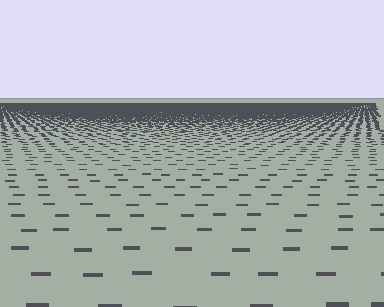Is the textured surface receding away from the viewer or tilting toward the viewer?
The surface is receding away from the viewer. Texture elements get smaller and denser toward the top.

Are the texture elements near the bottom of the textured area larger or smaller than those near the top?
Larger. Near the bottom, elements are closer to the viewer and appear at a bigger on-screen size.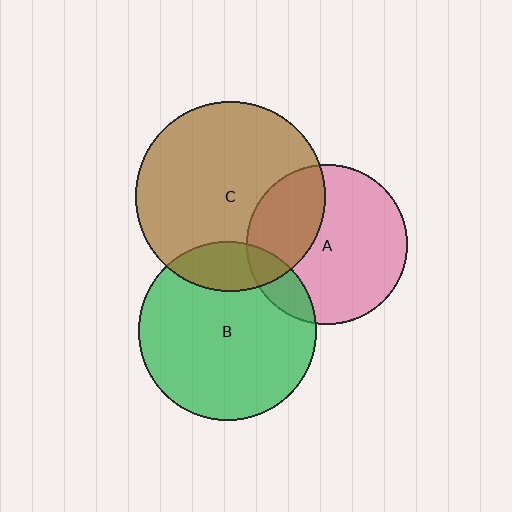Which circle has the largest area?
Circle C (brown).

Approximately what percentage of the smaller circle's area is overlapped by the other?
Approximately 15%.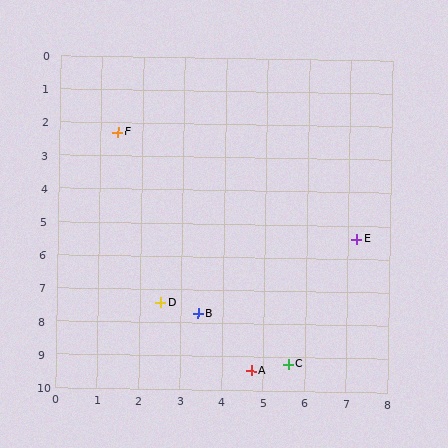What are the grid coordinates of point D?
Point D is at approximately (2.5, 7.4).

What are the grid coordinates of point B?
Point B is at approximately (3.4, 7.7).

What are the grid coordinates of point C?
Point C is at approximately (5.6, 9.2).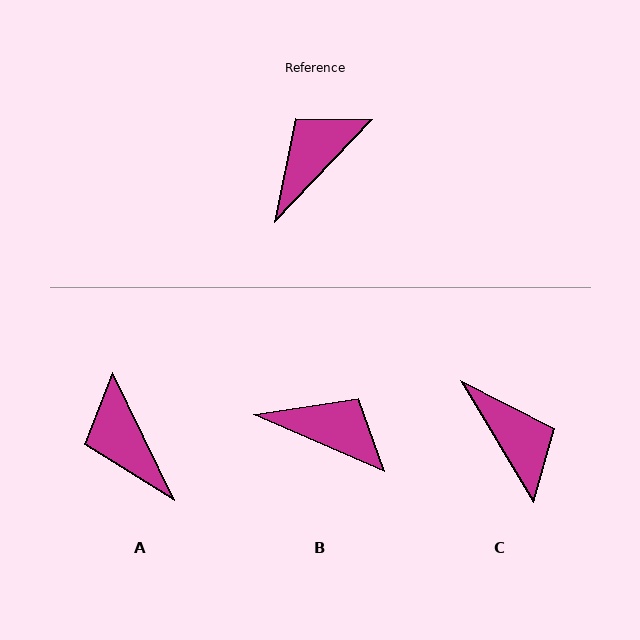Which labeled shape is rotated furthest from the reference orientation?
C, about 106 degrees away.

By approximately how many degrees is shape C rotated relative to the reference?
Approximately 106 degrees clockwise.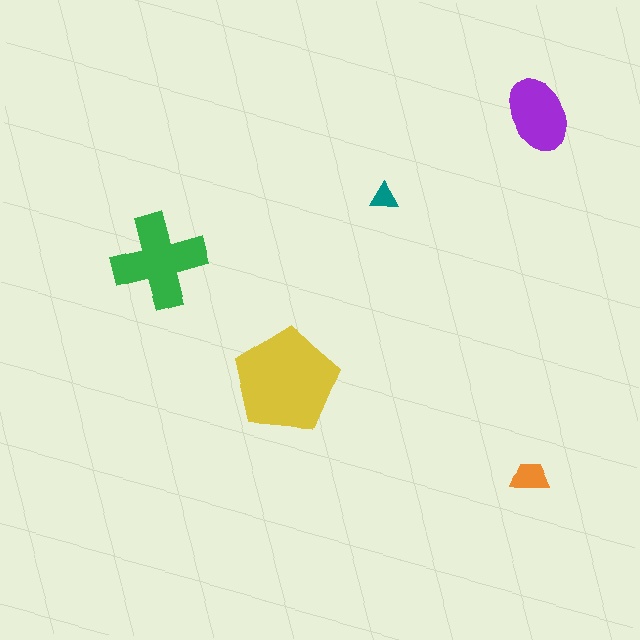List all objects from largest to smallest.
The yellow pentagon, the green cross, the purple ellipse, the orange trapezoid, the teal triangle.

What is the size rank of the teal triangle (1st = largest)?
5th.